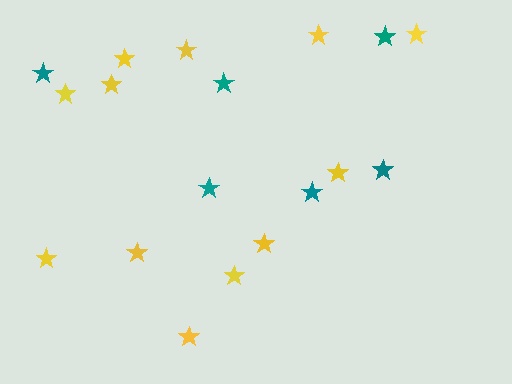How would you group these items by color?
There are 2 groups: one group of yellow stars (12) and one group of teal stars (6).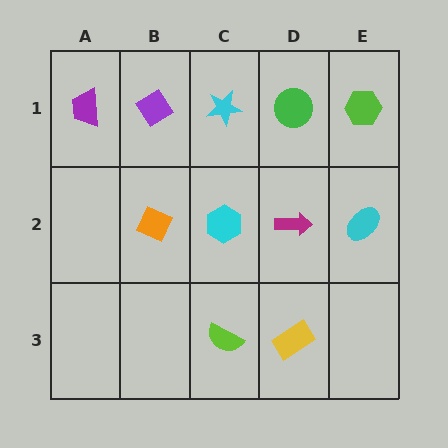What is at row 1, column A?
A purple trapezoid.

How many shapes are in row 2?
4 shapes.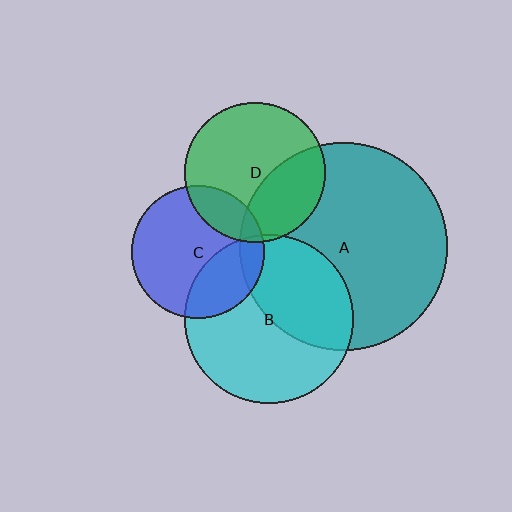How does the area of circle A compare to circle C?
Approximately 2.5 times.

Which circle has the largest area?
Circle A (teal).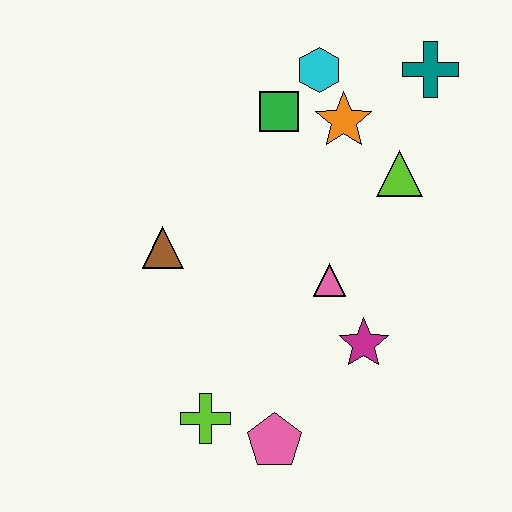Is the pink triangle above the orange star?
No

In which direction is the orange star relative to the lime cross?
The orange star is above the lime cross.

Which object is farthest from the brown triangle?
The teal cross is farthest from the brown triangle.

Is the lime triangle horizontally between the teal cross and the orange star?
Yes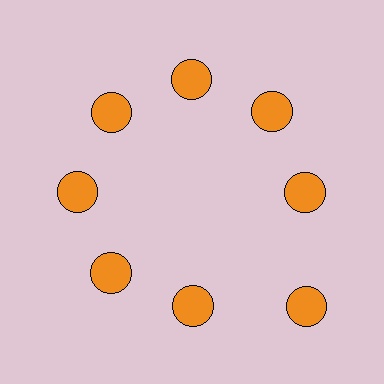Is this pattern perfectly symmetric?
No. The 8 orange circles are arranged in a ring, but one element near the 4 o'clock position is pushed outward from the center, breaking the 8-fold rotational symmetry.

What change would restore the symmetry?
The symmetry would be restored by moving it inward, back onto the ring so that all 8 circles sit at equal angles and equal distance from the center.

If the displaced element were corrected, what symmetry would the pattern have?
It would have 8-fold rotational symmetry — the pattern would map onto itself every 45 degrees.